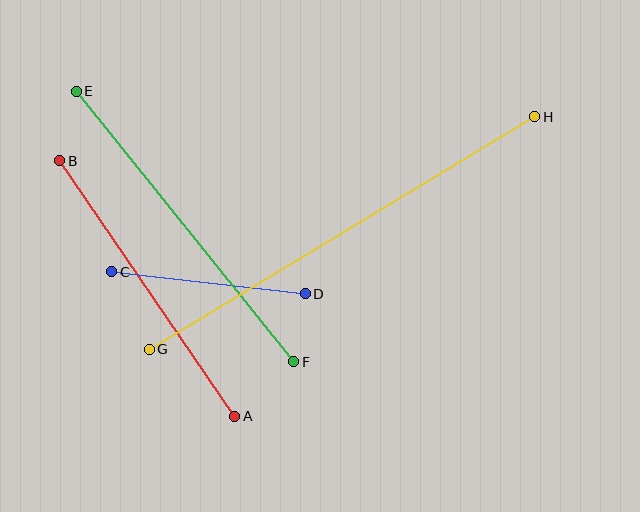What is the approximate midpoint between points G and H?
The midpoint is at approximately (342, 233) pixels.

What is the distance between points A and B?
The distance is approximately 309 pixels.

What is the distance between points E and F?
The distance is approximately 347 pixels.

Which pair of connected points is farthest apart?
Points G and H are farthest apart.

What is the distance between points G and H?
The distance is approximately 451 pixels.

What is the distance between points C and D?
The distance is approximately 195 pixels.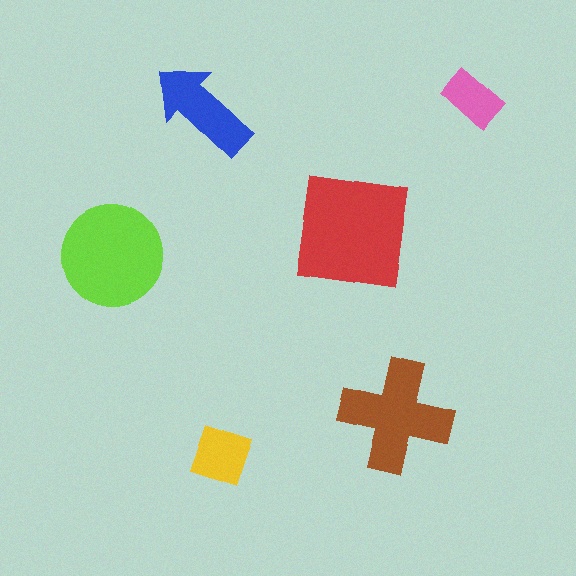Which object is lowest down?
The yellow diamond is bottommost.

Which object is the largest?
The red square.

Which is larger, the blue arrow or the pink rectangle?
The blue arrow.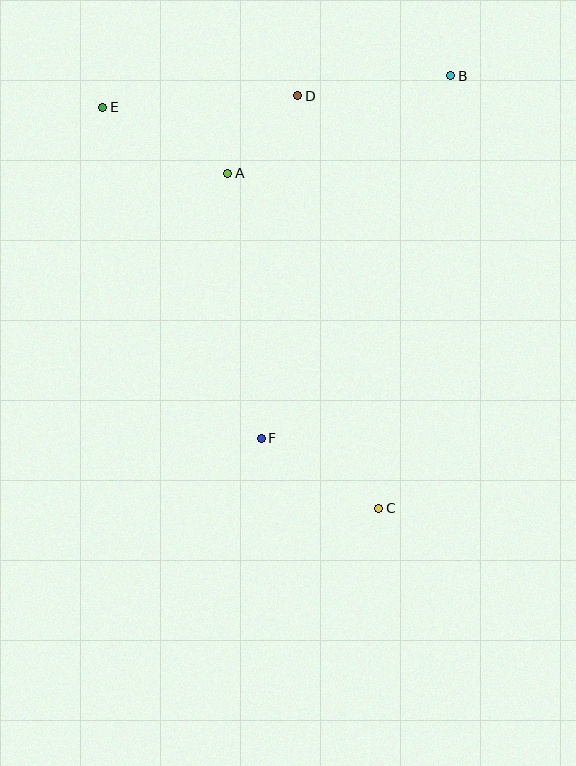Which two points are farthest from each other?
Points C and E are farthest from each other.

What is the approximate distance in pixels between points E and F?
The distance between E and F is approximately 367 pixels.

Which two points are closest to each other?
Points A and D are closest to each other.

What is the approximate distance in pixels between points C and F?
The distance between C and F is approximately 137 pixels.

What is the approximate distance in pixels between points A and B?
The distance between A and B is approximately 243 pixels.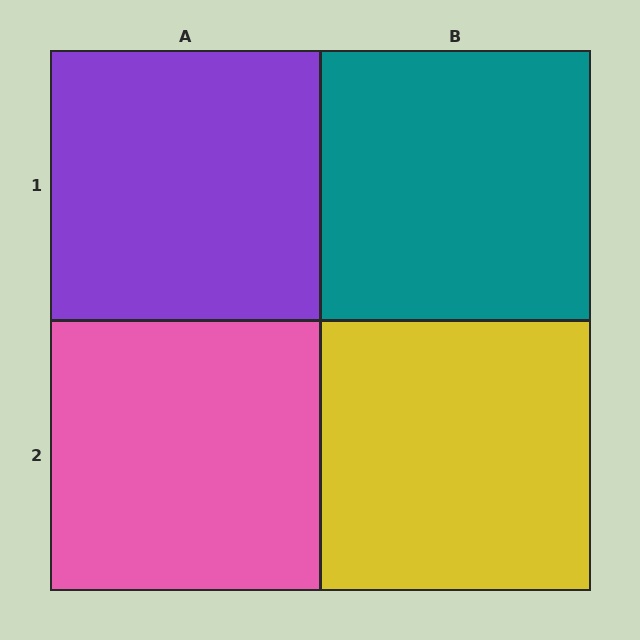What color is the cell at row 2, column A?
Pink.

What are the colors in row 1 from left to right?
Purple, teal.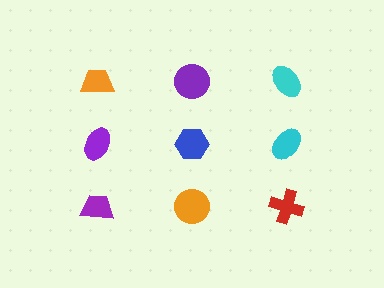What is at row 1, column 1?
An orange trapezoid.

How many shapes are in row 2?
3 shapes.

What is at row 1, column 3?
A cyan ellipse.